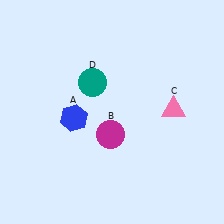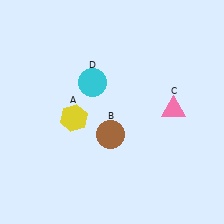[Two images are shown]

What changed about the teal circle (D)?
In Image 1, D is teal. In Image 2, it changed to cyan.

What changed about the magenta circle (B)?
In Image 1, B is magenta. In Image 2, it changed to brown.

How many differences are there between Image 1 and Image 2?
There are 3 differences between the two images.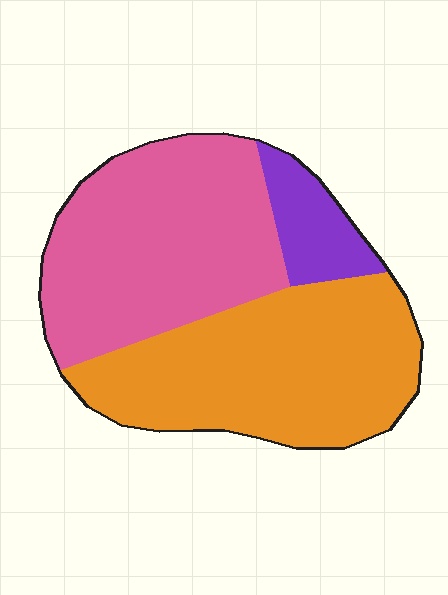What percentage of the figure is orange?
Orange takes up between a quarter and a half of the figure.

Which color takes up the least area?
Purple, at roughly 10%.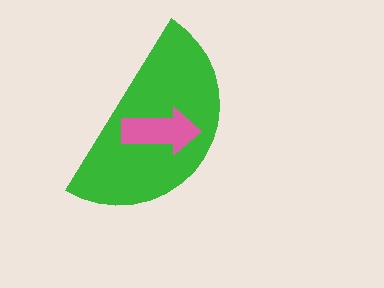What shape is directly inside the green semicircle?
The pink arrow.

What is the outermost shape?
The green semicircle.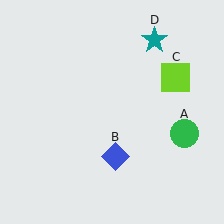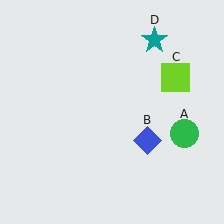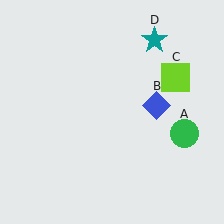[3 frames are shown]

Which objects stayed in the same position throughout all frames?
Green circle (object A) and lime square (object C) and teal star (object D) remained stationary.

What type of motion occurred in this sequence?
The blue diamond (object B) rotated counterclockwise around the center of the scene.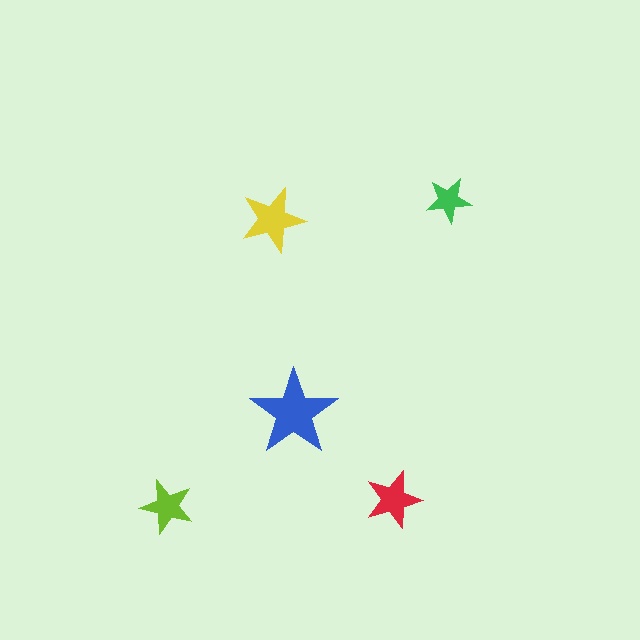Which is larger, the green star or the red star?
The red one.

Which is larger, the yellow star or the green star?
The yellow one.